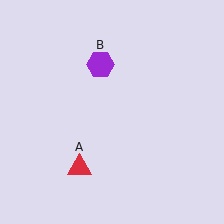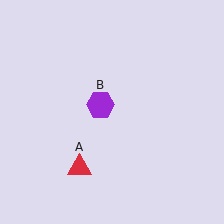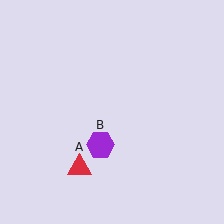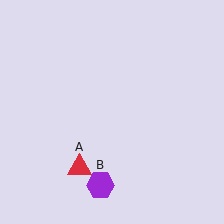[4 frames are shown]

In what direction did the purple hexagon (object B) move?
The purple hexagon (object B) moved down.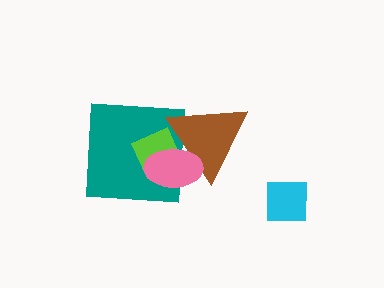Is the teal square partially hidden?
Yes, it is partially covered by another shape.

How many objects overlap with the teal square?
3 objects overlap with the teal square.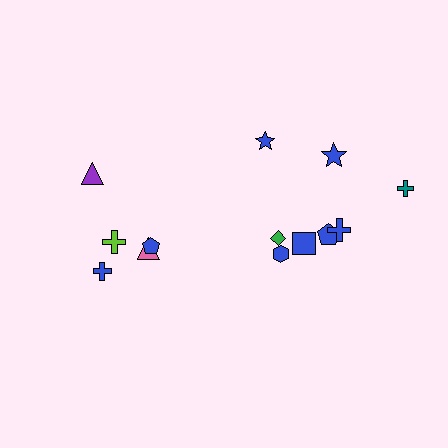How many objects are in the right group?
There are 8 objects.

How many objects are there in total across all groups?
There are 13 objects.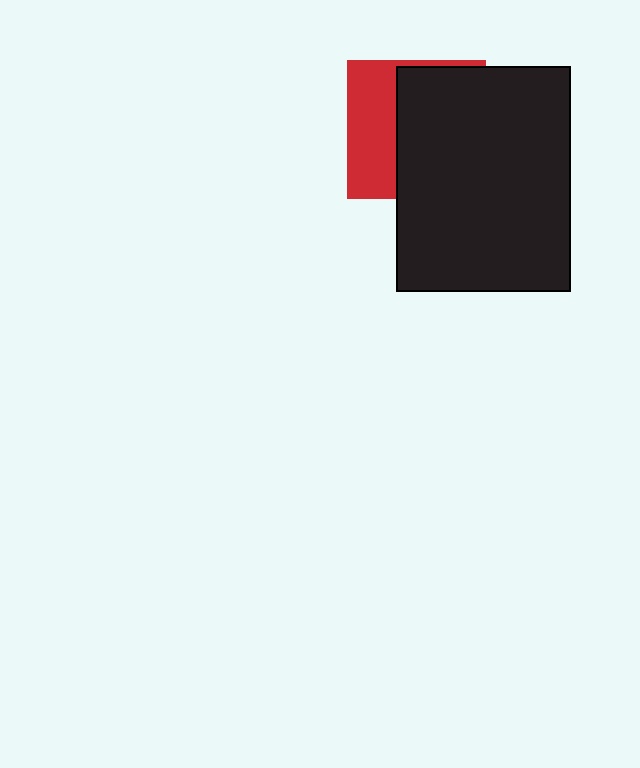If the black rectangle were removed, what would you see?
You would see the complete red square.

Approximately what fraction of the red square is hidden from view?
Roughly 62% of the red square is hidden behind the black rectangle.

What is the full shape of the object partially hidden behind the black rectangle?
The partially hidden object is a red square.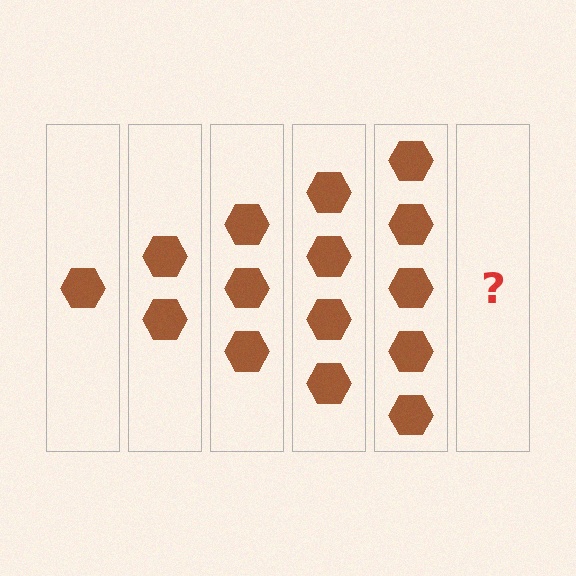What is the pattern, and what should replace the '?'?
The pattern is that each step adds one more hexagon. The '?' should be 6 hexagons.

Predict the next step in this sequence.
The next step is 6 hexagons.